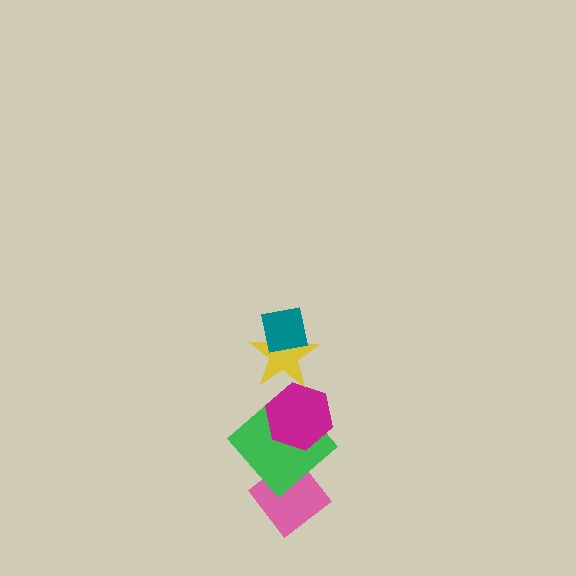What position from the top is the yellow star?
The yellow star is 2nd from the top.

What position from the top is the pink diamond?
The pink diamond is 5th from the top.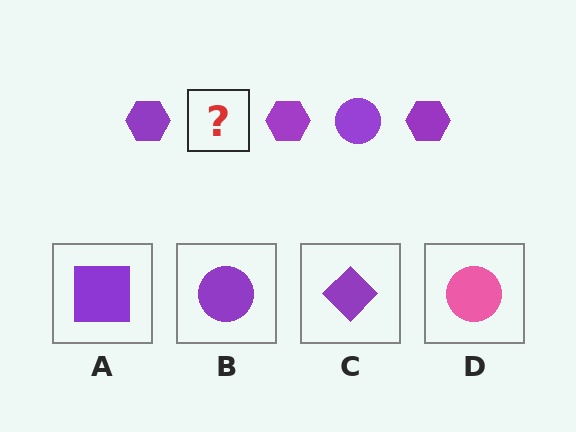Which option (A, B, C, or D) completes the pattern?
B.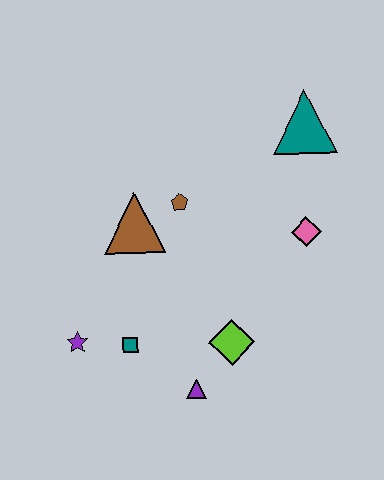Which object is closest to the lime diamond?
The purple triangle is closest to the lime diamond.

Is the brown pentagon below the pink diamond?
No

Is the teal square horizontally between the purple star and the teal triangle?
Yes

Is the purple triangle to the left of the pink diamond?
Yes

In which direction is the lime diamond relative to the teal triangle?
The lime diamond is below the teal triangle.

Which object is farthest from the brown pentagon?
The purple triangle is farthest from the brown pentagon.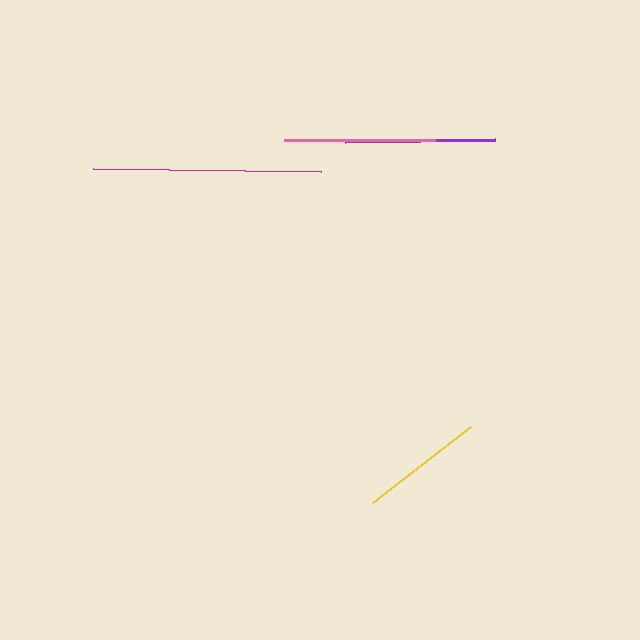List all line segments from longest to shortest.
From longest to shortest: magenta, pink, purple, yellow.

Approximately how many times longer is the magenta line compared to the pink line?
The magenta line is approximately 1.5 times the length of the pink line.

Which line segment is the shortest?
The yellow line is the shortest at approximately 124 pixels.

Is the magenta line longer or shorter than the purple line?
The magenta line is longer than the purple line.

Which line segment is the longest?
The magenta line is the longest at approximately 228 pixels.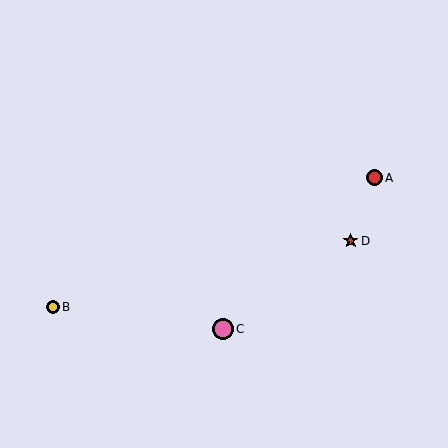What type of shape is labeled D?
Shape D is a red star.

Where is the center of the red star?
The center of the red star is at (351, 241).